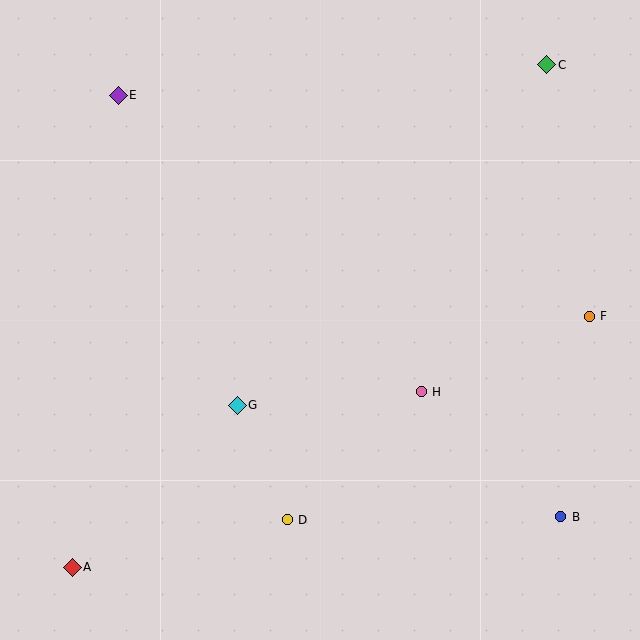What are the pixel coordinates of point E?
Point E is at (118, 95).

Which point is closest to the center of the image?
Point G at (237, 405) is closest to the center.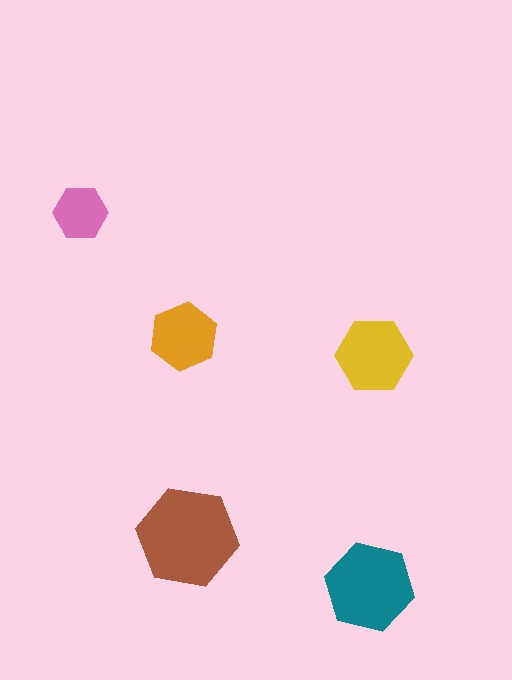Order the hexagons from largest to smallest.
the brown one, the teal one, the yellow one, the orange one, the pink one.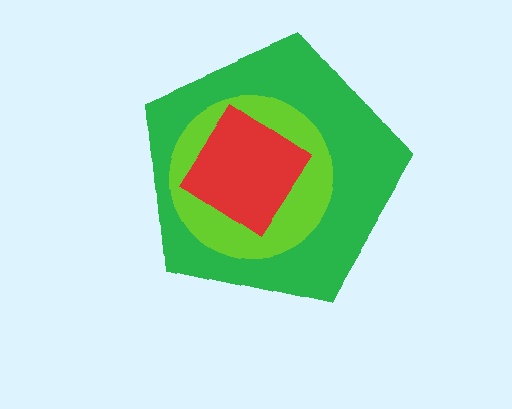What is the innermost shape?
The red diamond.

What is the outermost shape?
The green pentagon.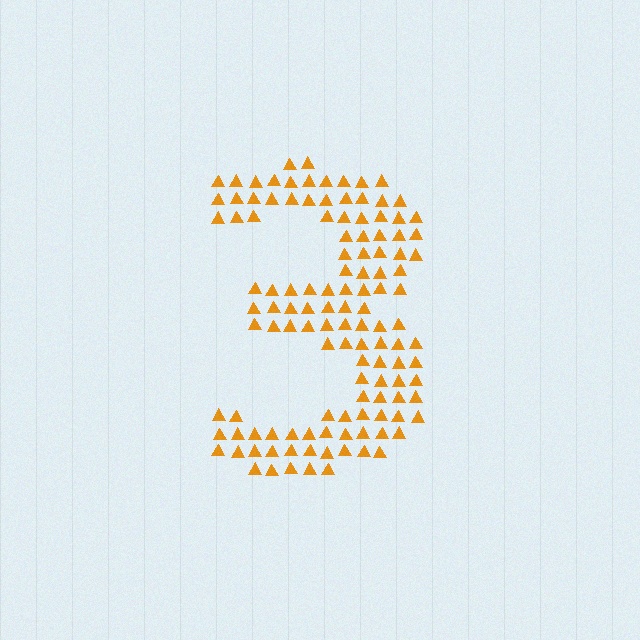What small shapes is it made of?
It is made of small triangles.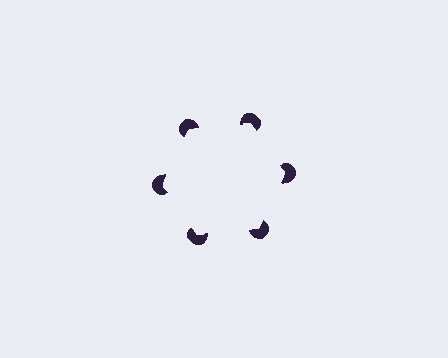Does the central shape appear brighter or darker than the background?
It typically appears slightly brighter than the background, even though no actual brightness change is drawn.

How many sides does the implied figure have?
6 sides.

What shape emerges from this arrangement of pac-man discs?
An illusory hexagon — its edges are inferred from the aligned wedge cuts in the pac-man discs, not physically drawn.